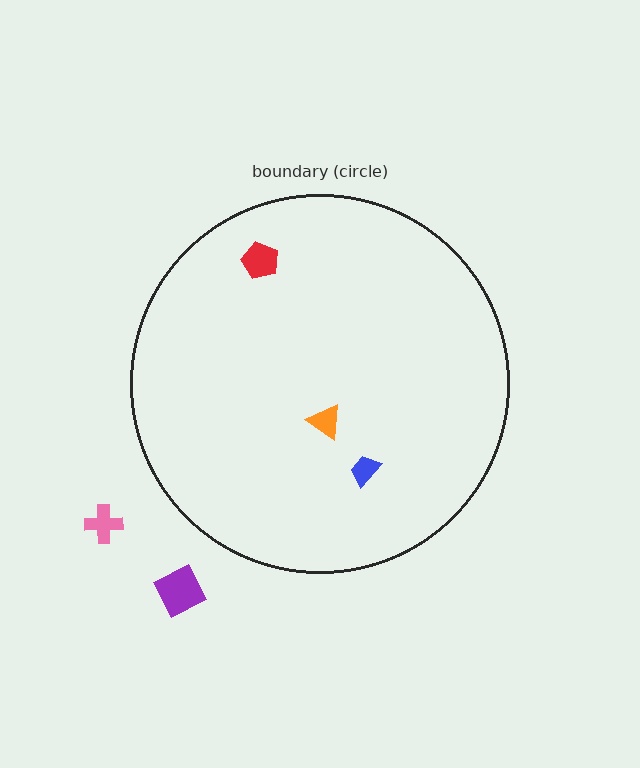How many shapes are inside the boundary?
3 inside, 2 outside.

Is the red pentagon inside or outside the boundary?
Inside.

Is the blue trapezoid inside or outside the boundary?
Inside.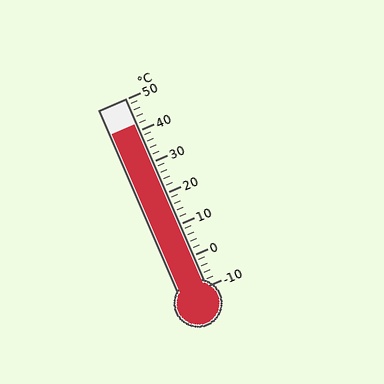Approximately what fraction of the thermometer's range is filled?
The thermometer is filled to approximately 85% of its range.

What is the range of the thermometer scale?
The thermometer scale ranges from -10°C to 50°C.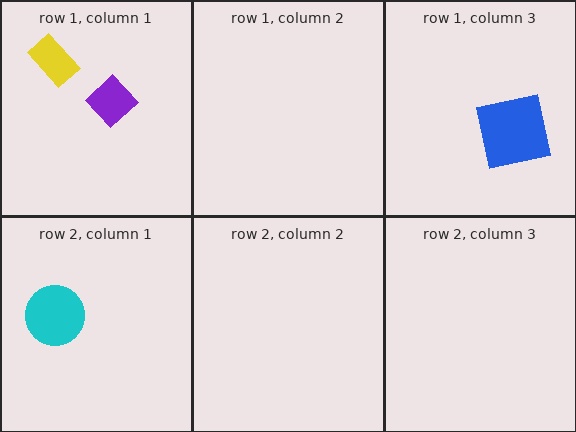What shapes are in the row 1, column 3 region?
The blue square.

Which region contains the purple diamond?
The row 1, column 1 region.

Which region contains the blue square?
The row 1, column 3 region.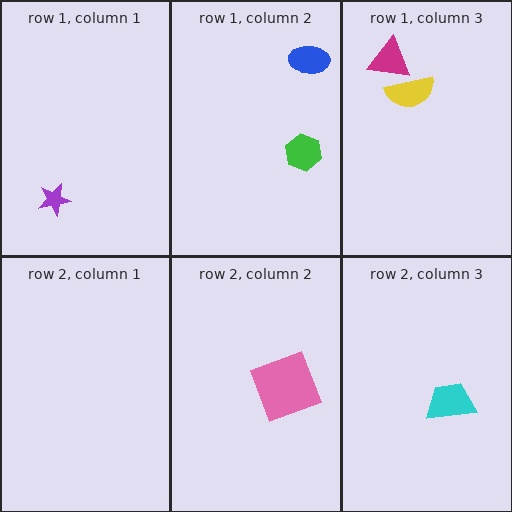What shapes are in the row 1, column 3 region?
The yellow semicircle, the magenta triangle.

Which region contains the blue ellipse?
The row 1, column 2 region.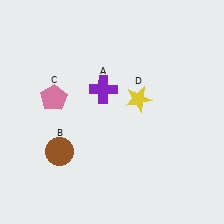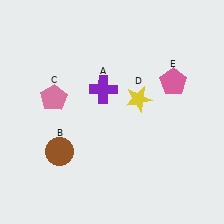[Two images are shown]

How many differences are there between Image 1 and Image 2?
There is 1 difference between the two images.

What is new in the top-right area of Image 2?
A pink pentagon (E) was added in the top-right area of Image 2.